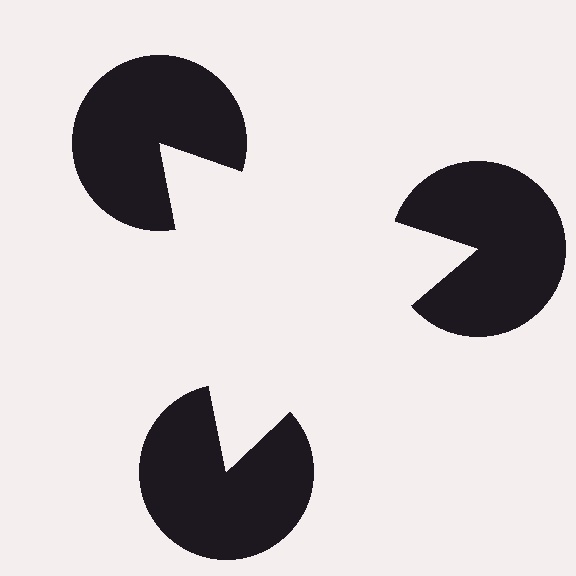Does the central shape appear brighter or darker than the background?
It typically appears slightly brighter than the background, even though no actual brightness change is drawn.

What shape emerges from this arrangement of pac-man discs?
An illusory triangle — its edges are inferred from the aligned wedge cuts in the pac-man discs, not physically drawn.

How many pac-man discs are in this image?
There are 3 — one at each vertex of the illusory triangle.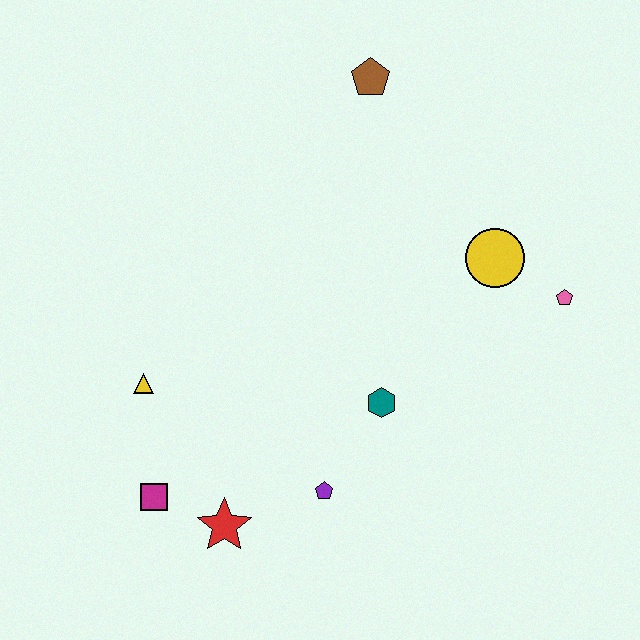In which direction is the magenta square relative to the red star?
The magenta square is to the left of the red star.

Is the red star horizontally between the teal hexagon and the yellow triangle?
Yes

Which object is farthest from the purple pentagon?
The brown pentagon is farthest from the purple pentagon.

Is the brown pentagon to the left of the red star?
No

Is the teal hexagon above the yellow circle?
No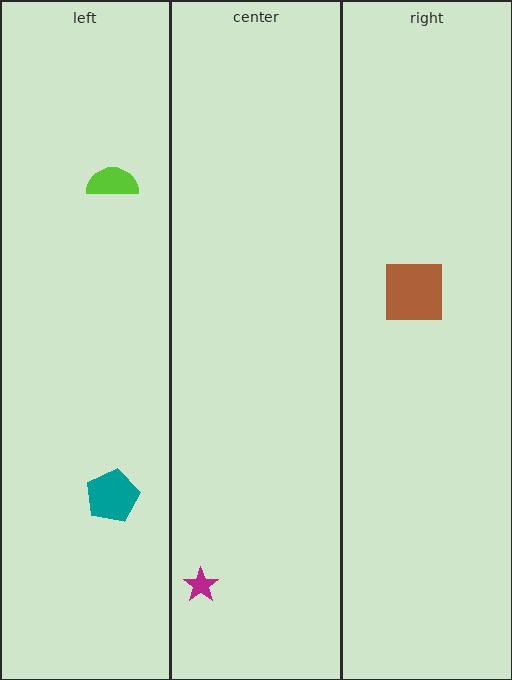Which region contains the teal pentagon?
The left region.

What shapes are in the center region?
The magenta star.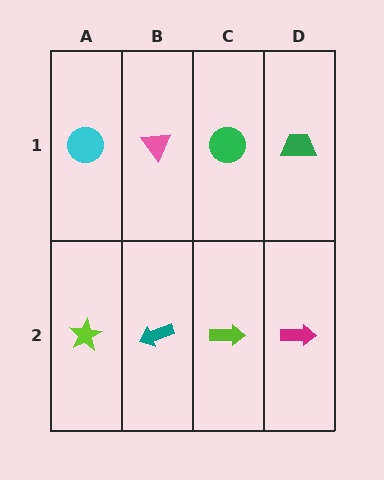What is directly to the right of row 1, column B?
A green circle.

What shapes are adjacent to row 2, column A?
A cyan circle (row 1, column A), a teal arrow (row 2, column B).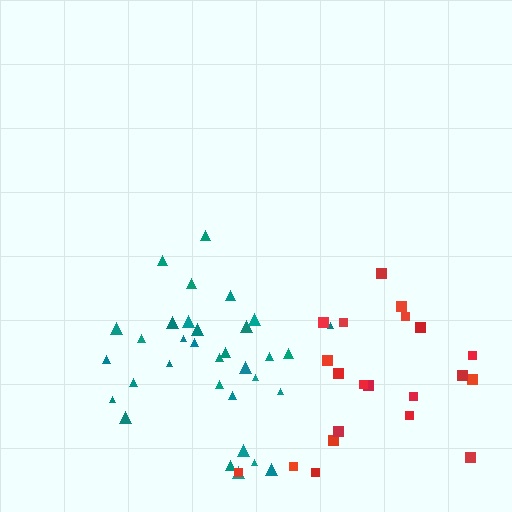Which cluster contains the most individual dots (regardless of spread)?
Teal (33).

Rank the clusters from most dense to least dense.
teal, red.